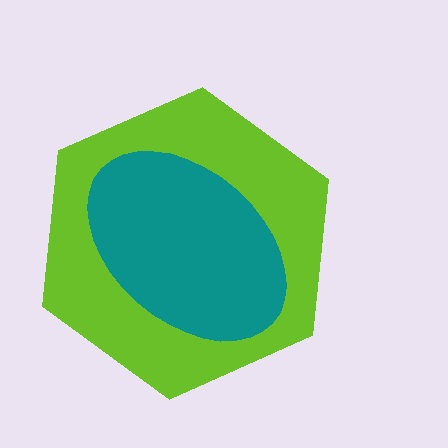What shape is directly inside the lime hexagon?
The teal ellipse.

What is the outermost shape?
The lime hexagon.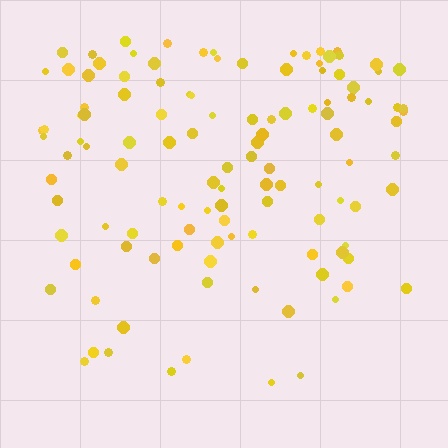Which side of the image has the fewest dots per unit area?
The bottom.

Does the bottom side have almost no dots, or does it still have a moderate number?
Still a moderate number, just noticeably fewer than the top.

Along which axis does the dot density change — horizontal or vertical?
Vertical.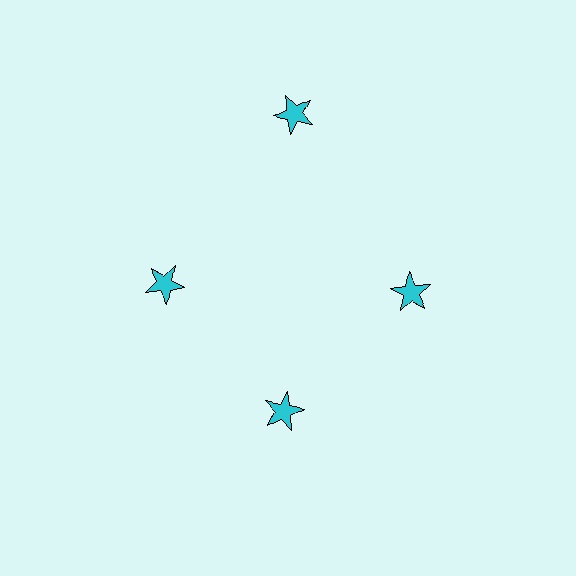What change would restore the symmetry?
The symmetry would be restored by moving it inward, back onto the ring so that all 4 stars sit at equal angles and equal distance from the center.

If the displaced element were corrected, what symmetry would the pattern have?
It would have 4-fold rotational symmetry — the pattern would map onto itself every 90 degrees.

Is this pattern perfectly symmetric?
No. The 4 cyan stars are arranged in a ring, but one element near the 12 o'clock position is pushed outward from the center, breaking the 4-fold rotational symmetry.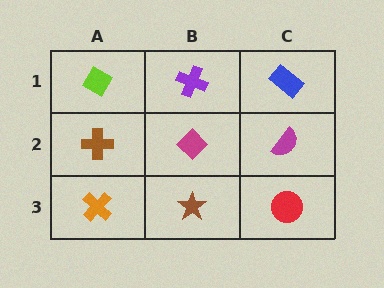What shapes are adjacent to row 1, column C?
A magenta semicircle (row 2, column C), a purple cross (row 1, column B).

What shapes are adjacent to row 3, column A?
A brown cross (row 2, column A), a brown star (row 3, column B).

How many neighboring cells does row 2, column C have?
3.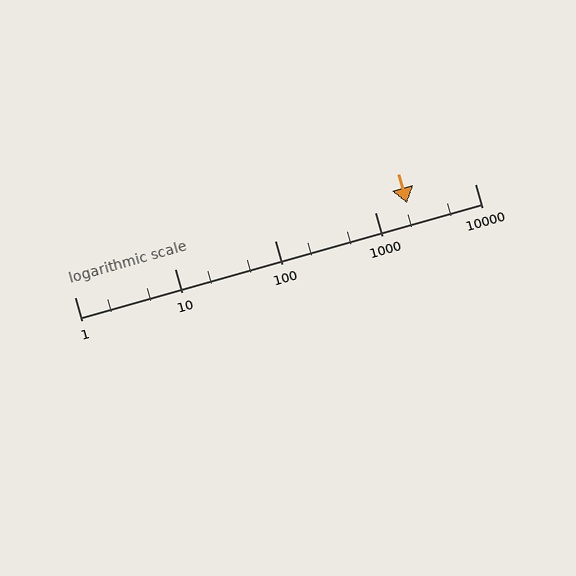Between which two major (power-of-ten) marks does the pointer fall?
The pointer is between 1000 and 10000.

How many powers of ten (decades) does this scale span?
The scale spans 4 decades, from 1 to 10000.